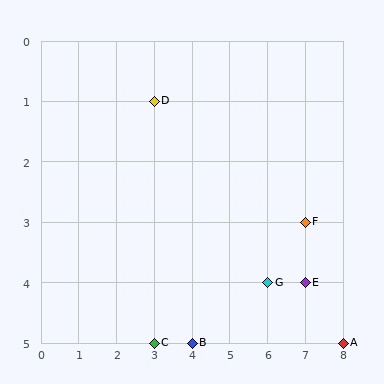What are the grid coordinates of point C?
Point C is at grid coordinates (3, 5).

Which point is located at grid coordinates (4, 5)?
Point B is at (4, 5).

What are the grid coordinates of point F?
Point F is at grid coordinates (7, 3).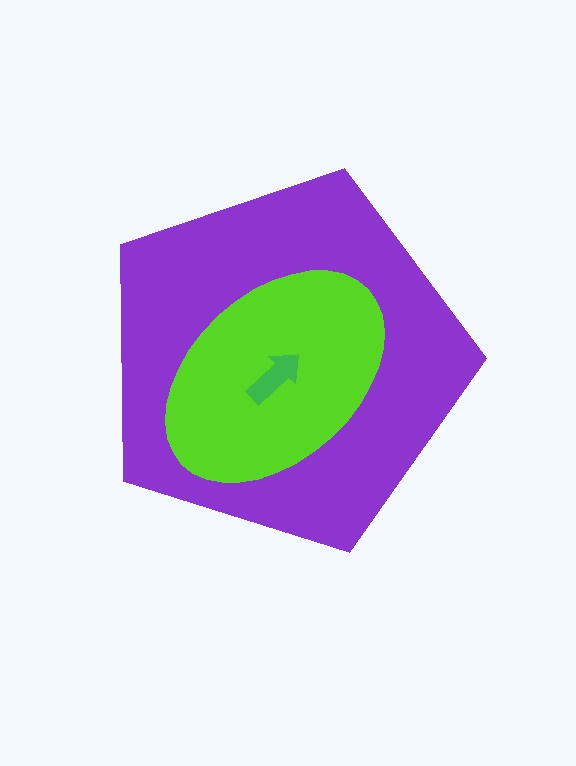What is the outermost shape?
The purple pentagon.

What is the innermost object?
The green arrow.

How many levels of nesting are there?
3.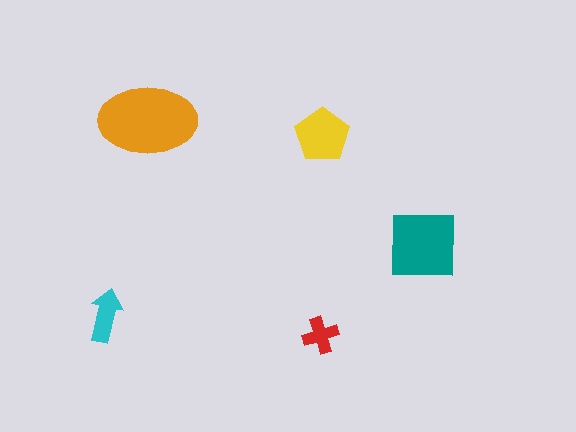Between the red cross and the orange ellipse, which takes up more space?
The orange ellipse.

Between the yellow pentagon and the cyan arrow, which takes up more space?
The yellow pentagon.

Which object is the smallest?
The red cross.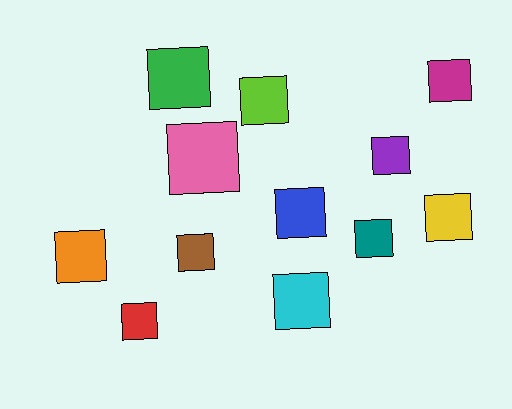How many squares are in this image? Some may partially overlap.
There are 12 squares.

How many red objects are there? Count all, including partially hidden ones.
There is 1 red object.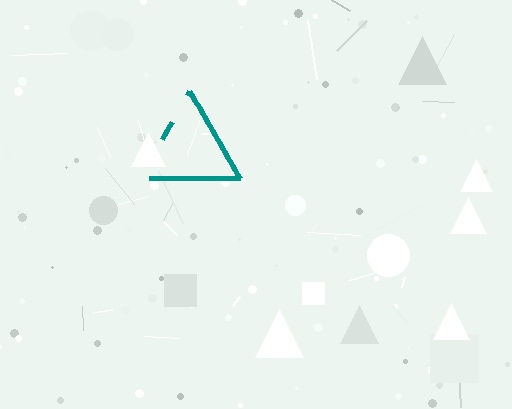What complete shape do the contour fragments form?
The contour fragments form a triangle.